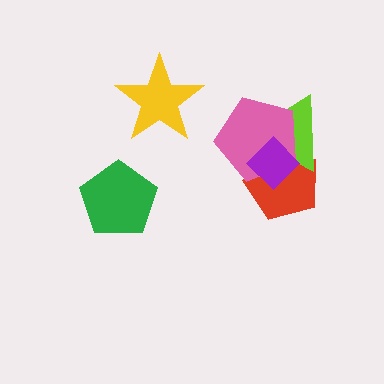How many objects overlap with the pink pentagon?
3 objects overlap with the pink pentagon.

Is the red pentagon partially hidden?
Yes, it is partially covered by another shape.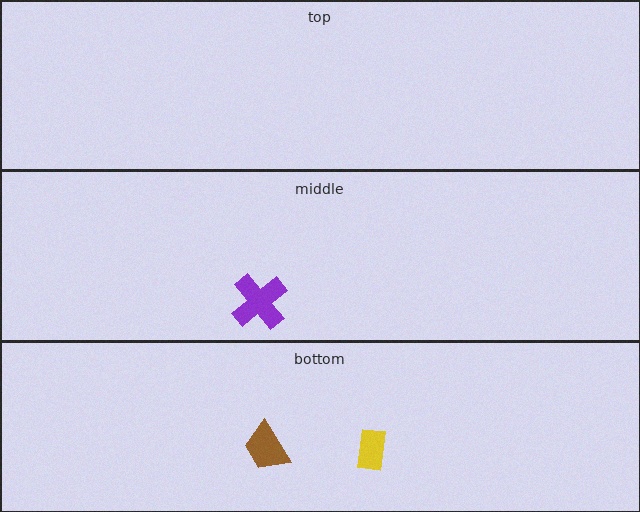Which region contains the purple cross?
The middle region.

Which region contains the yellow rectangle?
The bottom region.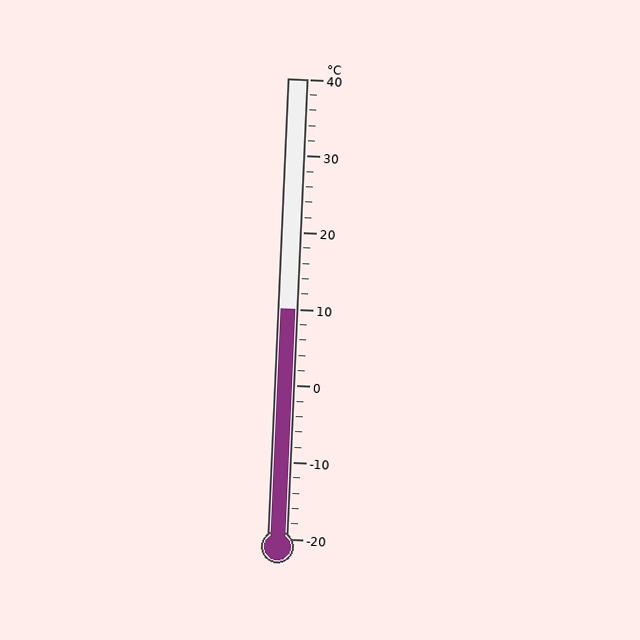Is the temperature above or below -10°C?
The temperature is above -10°C.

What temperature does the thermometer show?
The thermometer shows approximately 10°C.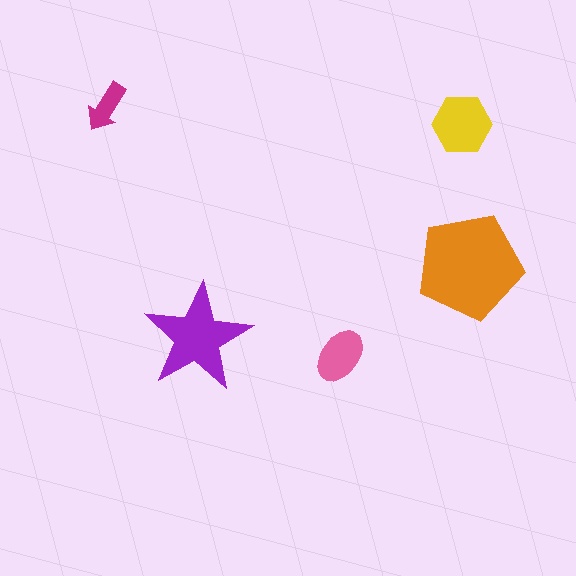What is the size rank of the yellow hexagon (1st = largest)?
3rd.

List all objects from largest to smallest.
The orange pentagon, the purple star, the yellow hexagon, the pink ellipse, the magenta arrow.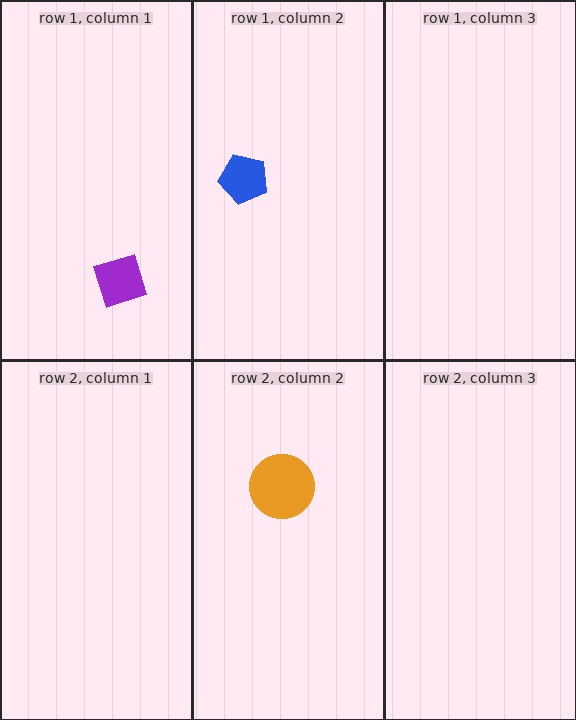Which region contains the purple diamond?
The row 1, column 1 region.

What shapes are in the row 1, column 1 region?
The purple diamond.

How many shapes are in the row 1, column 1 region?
1.